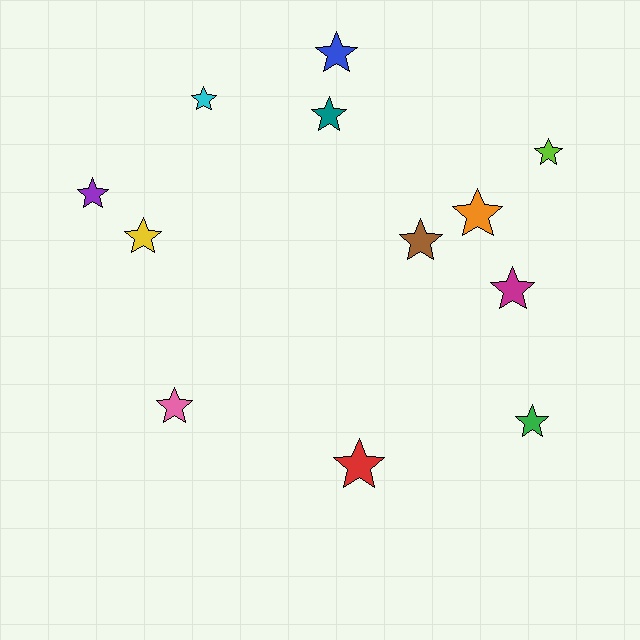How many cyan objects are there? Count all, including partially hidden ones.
There is 1 cyan object.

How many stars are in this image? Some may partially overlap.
There are 12 stars.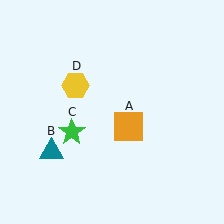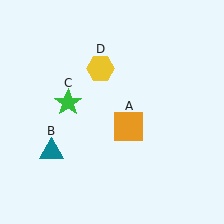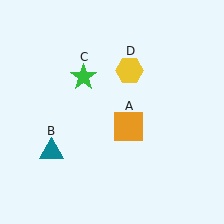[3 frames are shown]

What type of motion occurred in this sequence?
The green star (object C), yellow hexagon (object D) rotated clockwise around the center of the scene.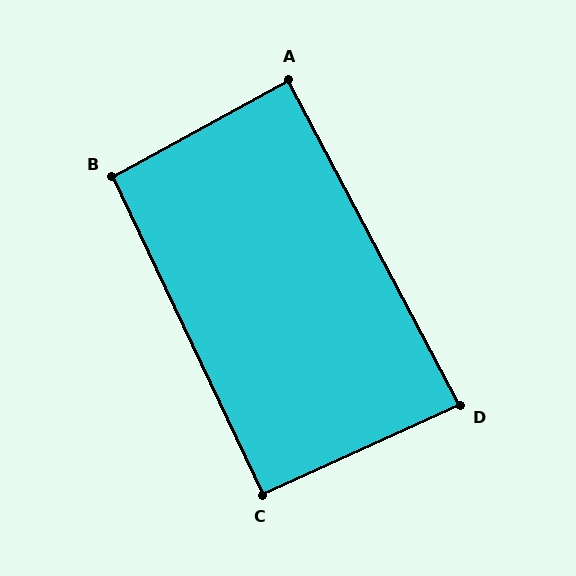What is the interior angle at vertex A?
Approximately 89 degrees (approximately right).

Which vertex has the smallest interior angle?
D, at approximately 87 degrees.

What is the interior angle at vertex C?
Approximately 91 degrees (approximately right).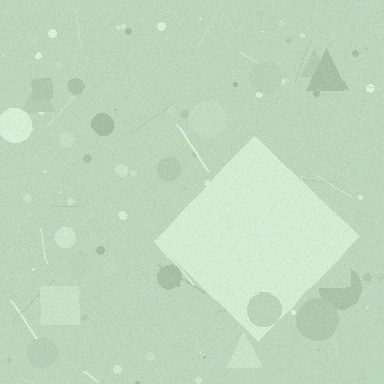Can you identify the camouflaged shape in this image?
The camouflaged shape is a diamond.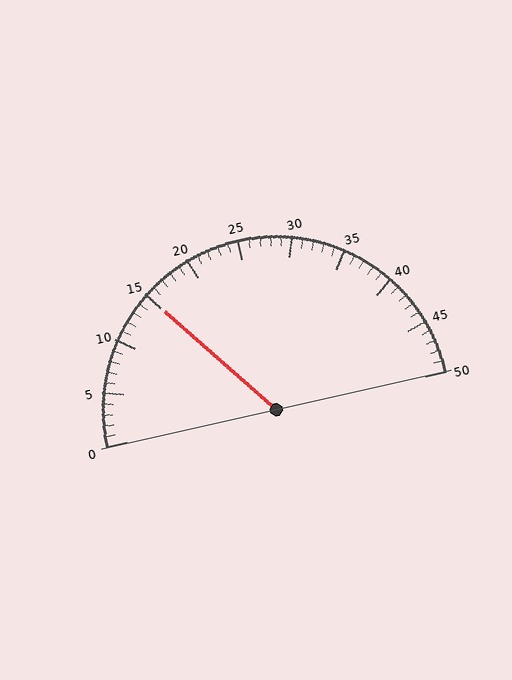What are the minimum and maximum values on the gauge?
The gauge ranges from 0 to 50.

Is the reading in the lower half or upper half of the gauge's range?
The reading is in the lower half of the range (0 to 50).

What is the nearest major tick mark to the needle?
The nearest major tick mark is 15.